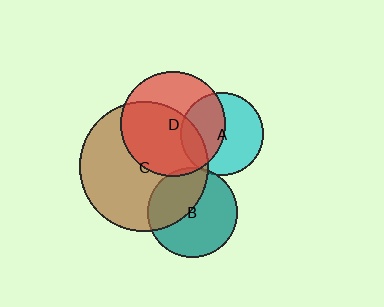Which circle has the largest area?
Circle C (brown).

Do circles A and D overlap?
Yes.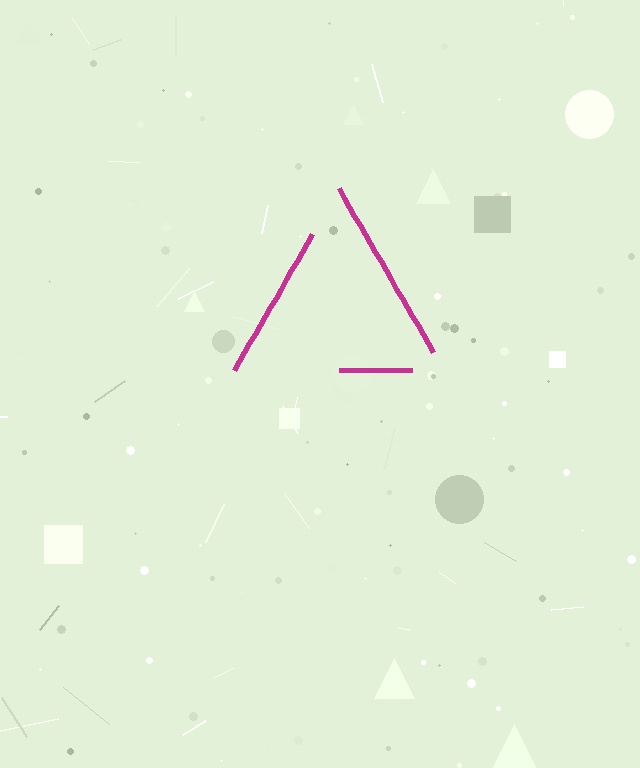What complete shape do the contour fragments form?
The contour fragments form a triangle.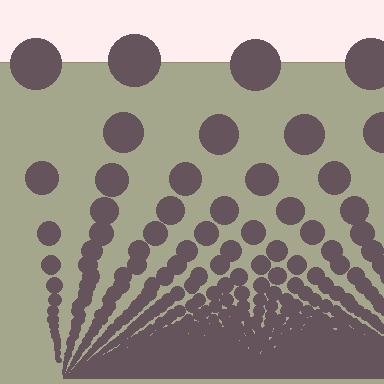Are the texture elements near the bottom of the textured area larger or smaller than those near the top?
Smaller. The gradient is inverted — elements near the bottom are smaller and denser.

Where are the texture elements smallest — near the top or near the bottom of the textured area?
Near the bottom.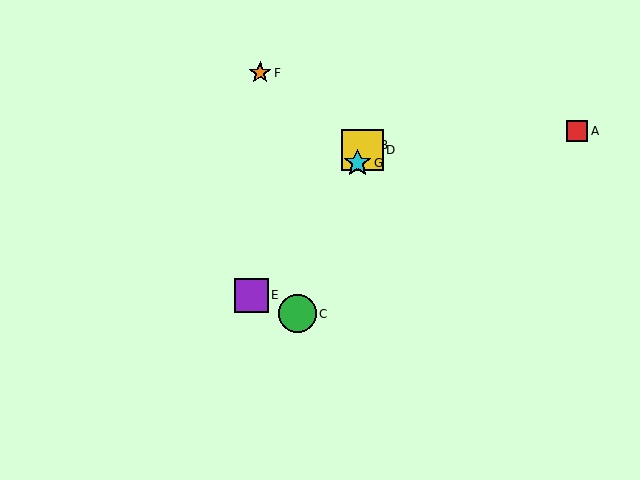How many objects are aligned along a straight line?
4 objects (B, C, D, G) are aligned along a straight line.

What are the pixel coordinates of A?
Object A is at (577, 131).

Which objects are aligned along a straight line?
Objects B, C, D, G are aligned along a straight line.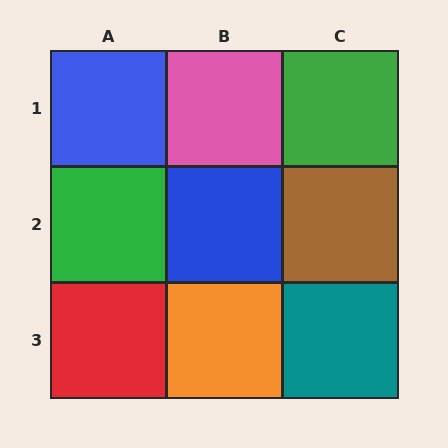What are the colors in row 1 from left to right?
Blue, pink, green.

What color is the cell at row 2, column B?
Blue.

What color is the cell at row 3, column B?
Orange.